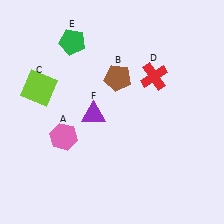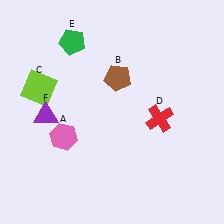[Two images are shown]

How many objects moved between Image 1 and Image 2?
2 objects moved between the two images.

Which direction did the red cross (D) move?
The red cross (D) moved down.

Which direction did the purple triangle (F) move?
The purple triangle (F) moved left.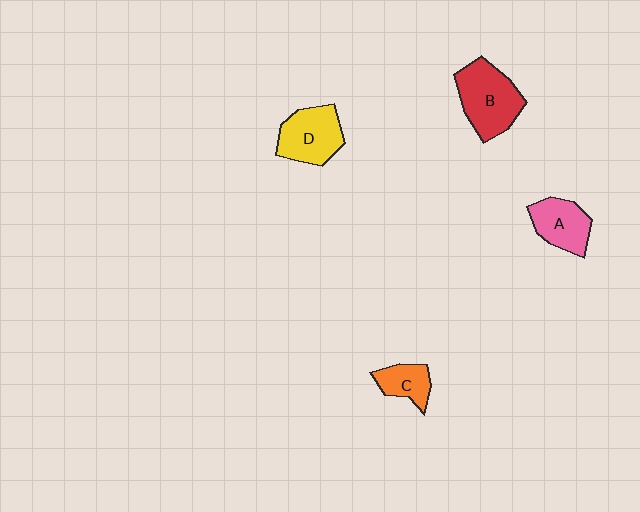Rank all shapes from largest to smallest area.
From largest to smallest: B (red), D (yellow), A (pink), C (orange).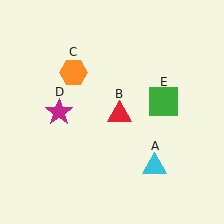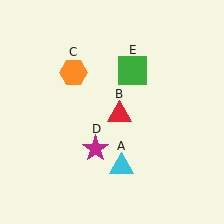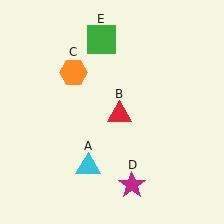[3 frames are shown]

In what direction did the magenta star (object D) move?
The magenta star (object D) moved down and to the right.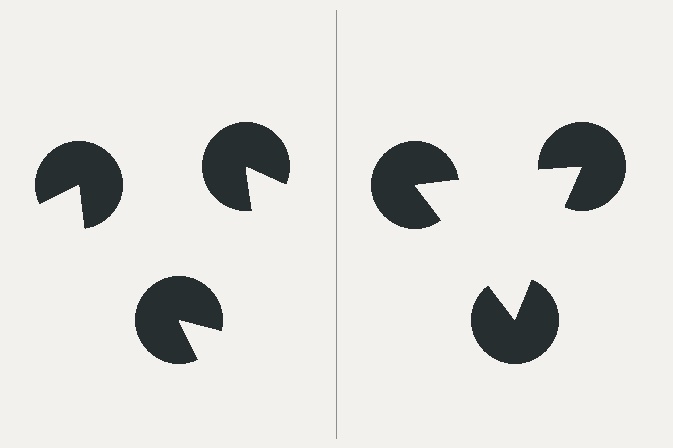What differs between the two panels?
The pac-man discs are positioned identically on both sides; only the wedge orientations differ. On the right they align to a triangle; on the left they are misaligned.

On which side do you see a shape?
An illusory triangle appears on the right side. On the left side the wedge cuts are rotated, so no coherent shape forms.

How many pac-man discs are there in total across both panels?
6 — 3 on each side.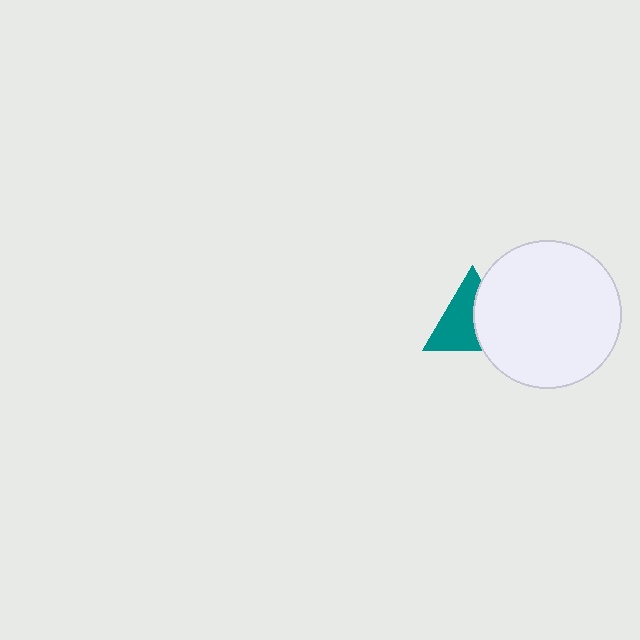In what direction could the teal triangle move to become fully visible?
The teal triangle could move left. That would shift it out from behind the white circle entirely.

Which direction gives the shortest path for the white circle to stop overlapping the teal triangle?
Moving right gives the shortest separation.